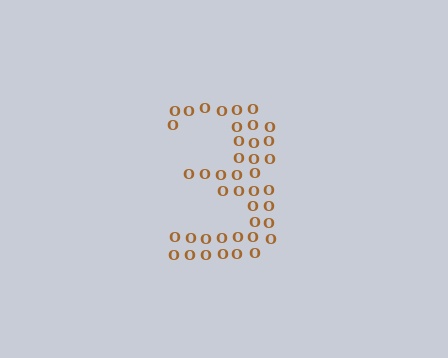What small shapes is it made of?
It is made of small letter O's.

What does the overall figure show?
The overall figure shows the digit 3.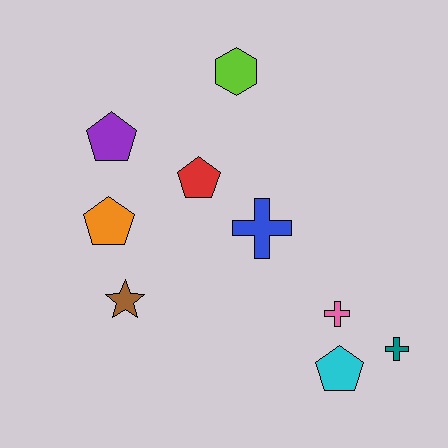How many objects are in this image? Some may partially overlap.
There are 9 objects.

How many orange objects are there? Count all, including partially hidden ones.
There is 1 orange object.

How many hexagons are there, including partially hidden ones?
There is 1 hexagon.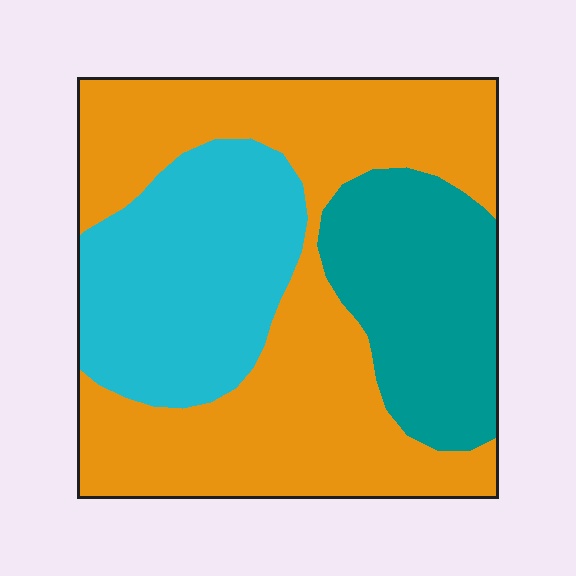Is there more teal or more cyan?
Cyan.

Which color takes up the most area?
Orange, at roughly 50%.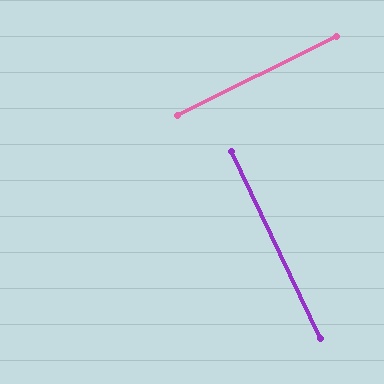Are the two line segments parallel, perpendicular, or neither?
Perpendicular — they meet at approximately 89°.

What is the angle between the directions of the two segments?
Approximately 89 degrees.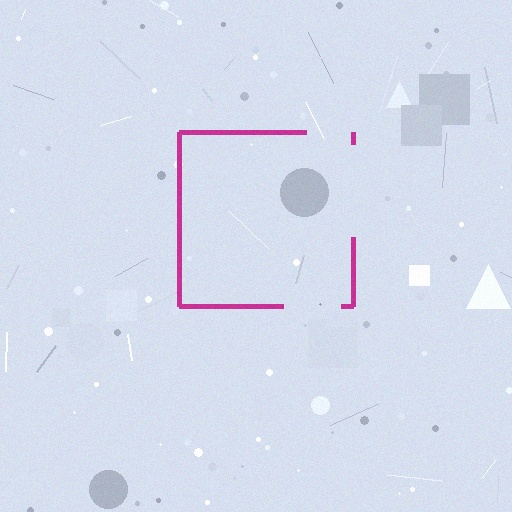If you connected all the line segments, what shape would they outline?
They would outline a square.